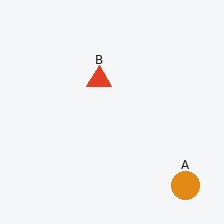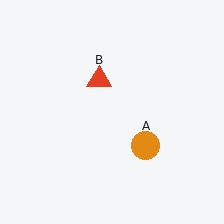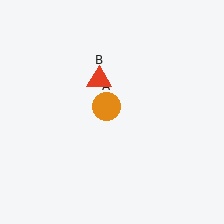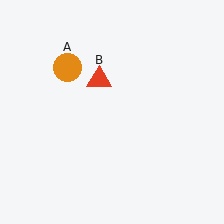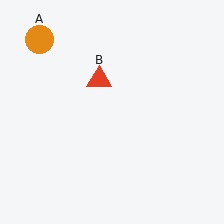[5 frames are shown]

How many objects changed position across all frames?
1 object changed position: orange circle (object A).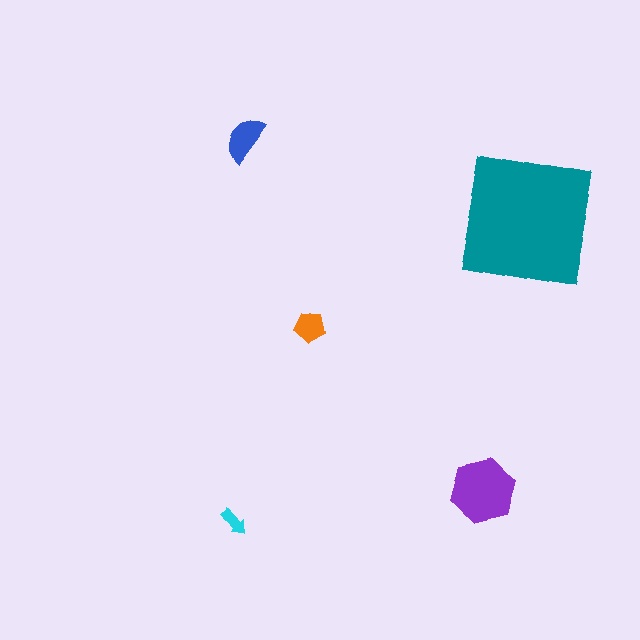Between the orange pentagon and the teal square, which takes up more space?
The teal square.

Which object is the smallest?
The cyan arrow.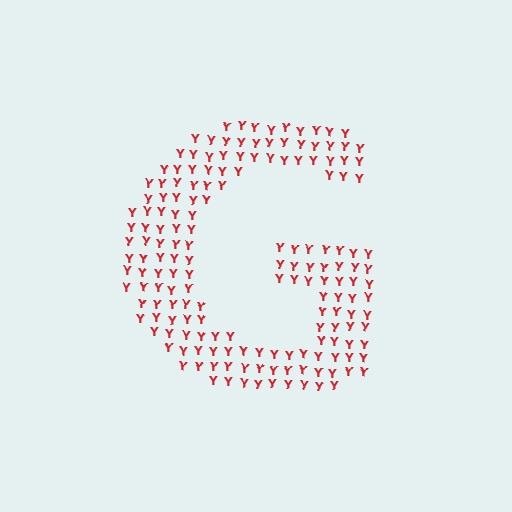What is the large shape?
The large shape is the letter G.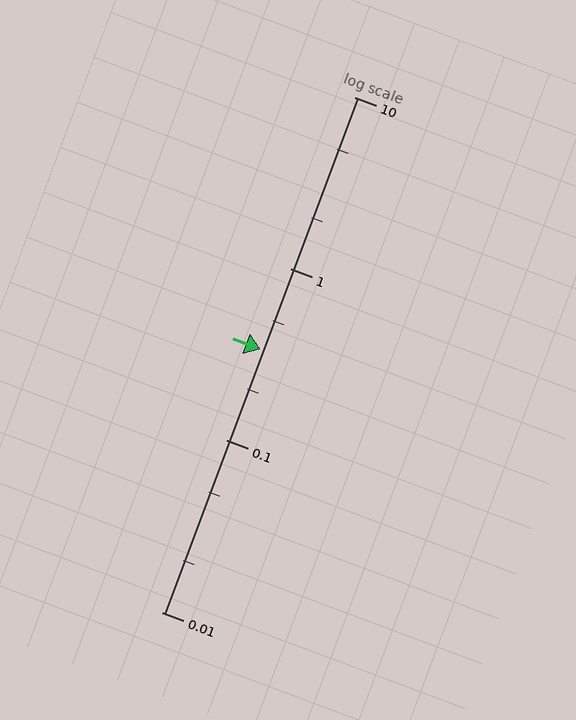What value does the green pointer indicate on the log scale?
The pointer indicates approximately 0.34.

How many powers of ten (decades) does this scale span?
The scale spans 3 decades, from 0.01 to 10.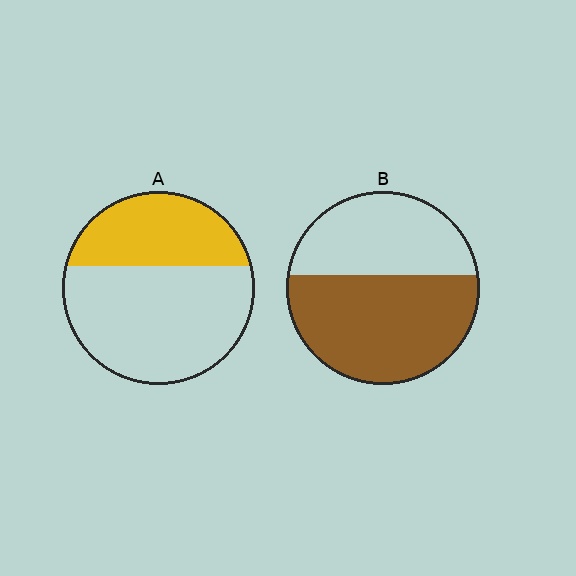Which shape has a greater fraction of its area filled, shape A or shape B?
Shape B.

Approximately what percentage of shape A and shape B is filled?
A is approximately 35% and B is approximately 60%.